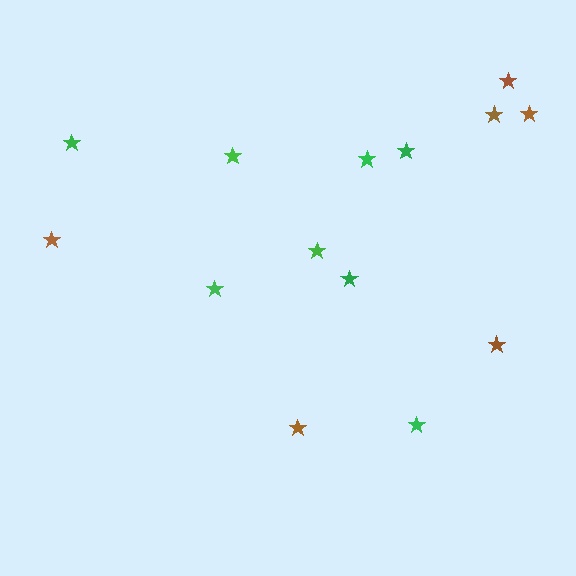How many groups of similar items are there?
There are 2 groups: one group of brown stars (6) and one group of green stars (8).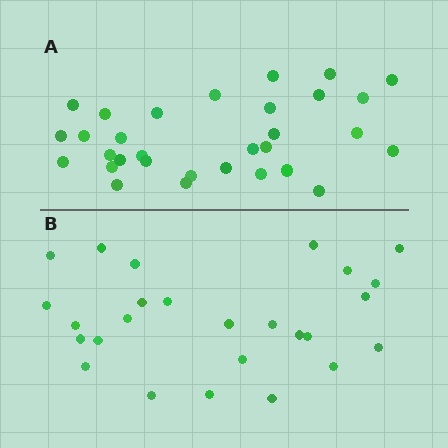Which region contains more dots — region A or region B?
Region A (the top region) has more dots.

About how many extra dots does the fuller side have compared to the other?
Region A has about 5 more dots than region B.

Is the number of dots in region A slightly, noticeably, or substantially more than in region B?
Region A has only slightly more — the two regions are fairly close. The ratio is roughly 1.2 to 1.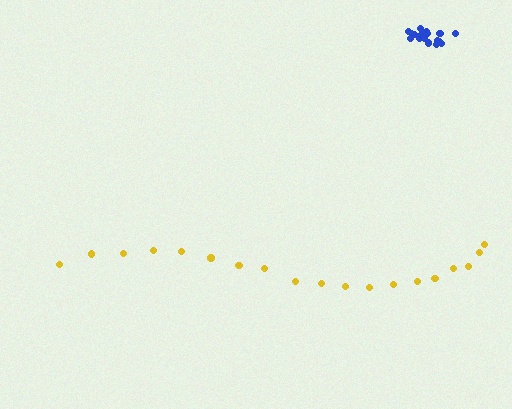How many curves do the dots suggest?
There are 2 distinct paths.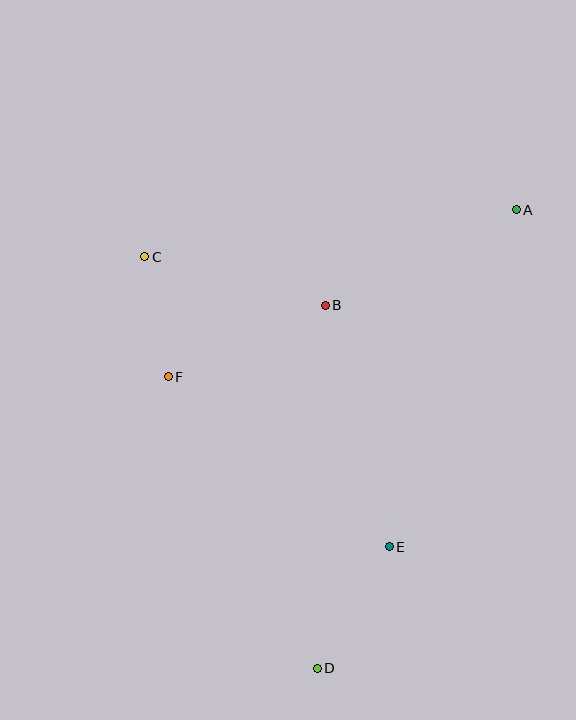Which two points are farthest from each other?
Points A and D are farthest from each other.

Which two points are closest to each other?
Points C and F are closest to each other.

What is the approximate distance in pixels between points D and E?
The distance between D and E is approximately 141 pixels.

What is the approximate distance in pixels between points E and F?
The distance between E and F is approximately 279 pixels.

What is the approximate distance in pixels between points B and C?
The distance between B and C is approximately 187 pixels.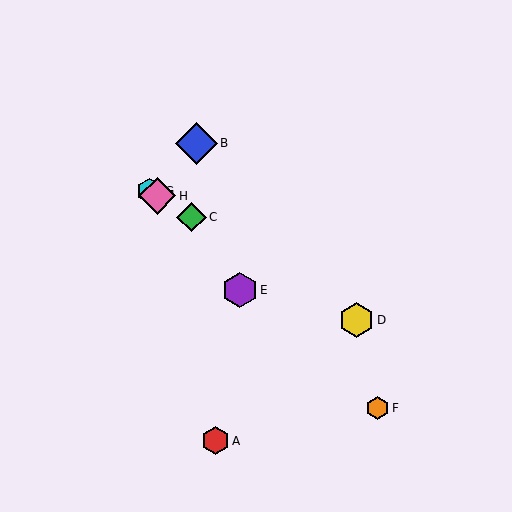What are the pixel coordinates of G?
Object G is at (149, 191).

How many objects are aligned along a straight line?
4 objects (C, D, G, H) are aligned along a straight line.